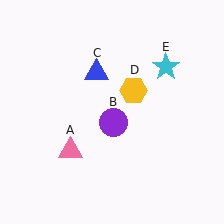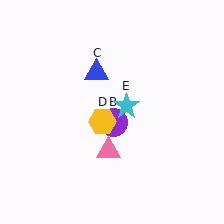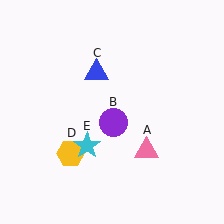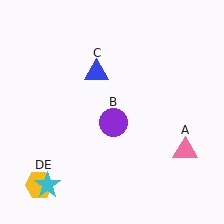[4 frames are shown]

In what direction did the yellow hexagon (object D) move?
The yellow hexagon (object D) moved down and to the left.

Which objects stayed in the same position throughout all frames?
Purple circle (object B) and blue triangle (object C) remained stationary.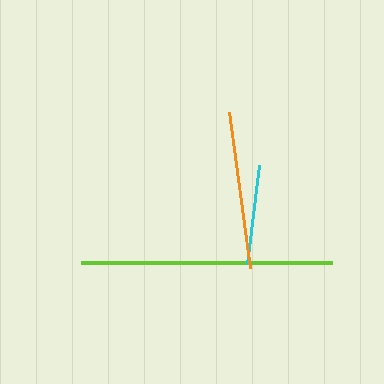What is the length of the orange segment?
The orange segment is approximately 157 pixels long.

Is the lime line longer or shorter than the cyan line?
The lime line is longer than the cyan line.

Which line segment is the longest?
The lime line is the longest at approximately 252 pixels.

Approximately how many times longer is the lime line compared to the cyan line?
The lime line is approximately 2.5 times the length of the cyan line.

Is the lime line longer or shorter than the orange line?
The lime line is longer than the orange line.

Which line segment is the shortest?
The cyan line is the shortest at approximately 100 pixels.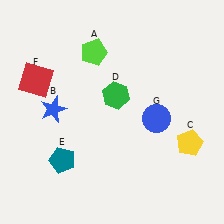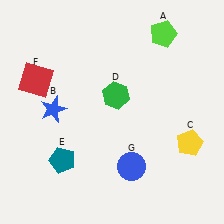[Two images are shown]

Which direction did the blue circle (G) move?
The blue circle (G) moved down.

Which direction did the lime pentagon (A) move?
The lime pentagon (A) moved right.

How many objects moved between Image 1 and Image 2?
2 objects moved between the two images.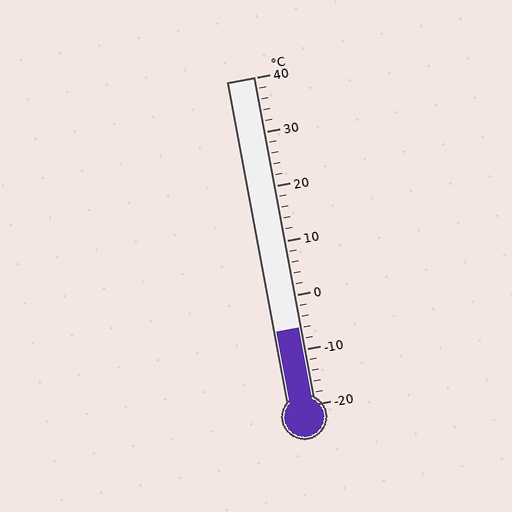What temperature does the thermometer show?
The thermometer shows approximately -6°C.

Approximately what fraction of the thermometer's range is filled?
The thermometer is filled to approximately 25% of its range.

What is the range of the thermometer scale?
The thermometer scale ranges from -20°C to 40°C.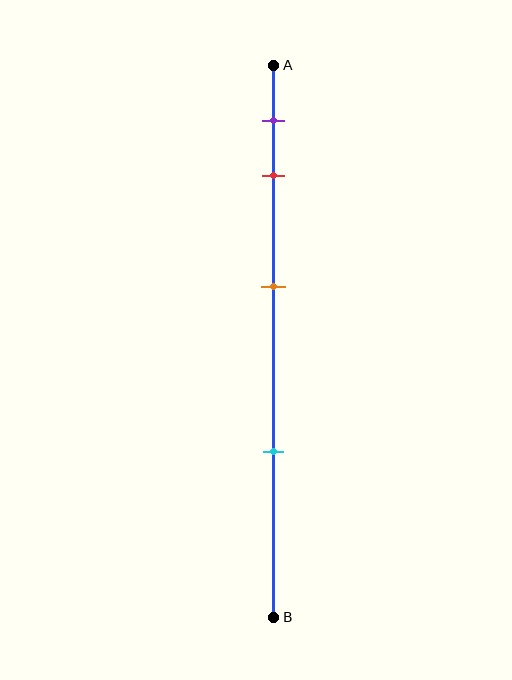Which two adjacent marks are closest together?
The purple and red marks are the closest adjacent pair.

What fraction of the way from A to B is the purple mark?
The purple mark is approximately 10% (0.1) of the way from A to B.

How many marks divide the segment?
There are 4 marks dividing the segment.